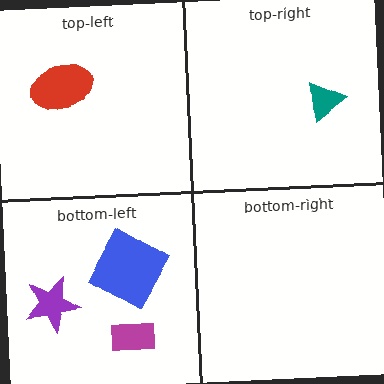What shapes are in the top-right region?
The teal triangle.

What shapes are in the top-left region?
The red ellipse.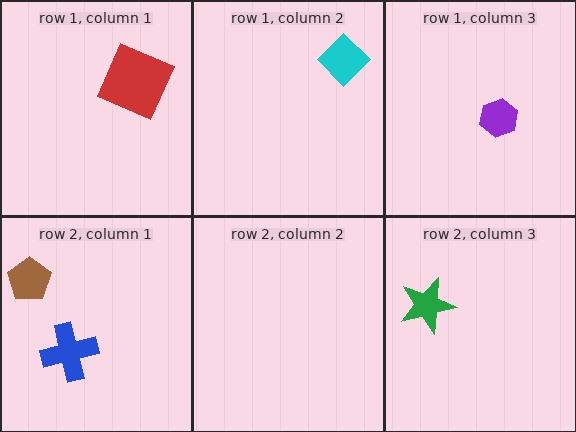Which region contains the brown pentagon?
The row 2, column 1 region.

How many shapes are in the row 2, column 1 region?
2.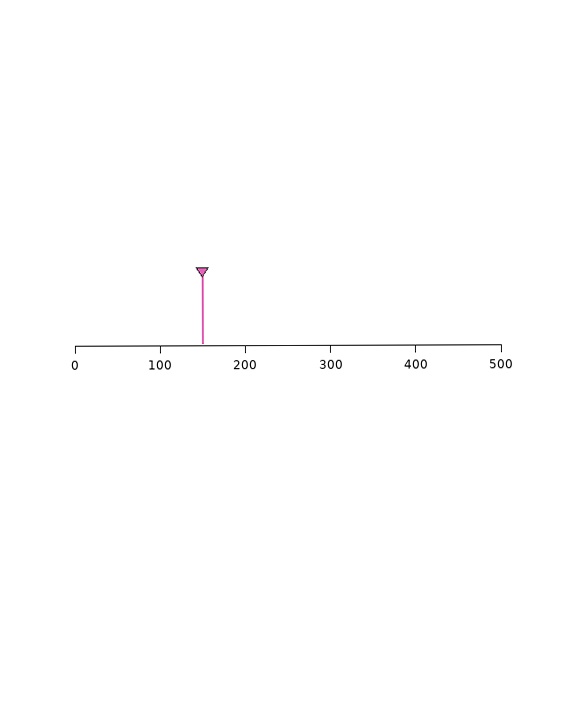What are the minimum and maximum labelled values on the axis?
The axis runs from 0 to 500.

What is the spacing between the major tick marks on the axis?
The major ticks are spaced 100 apart.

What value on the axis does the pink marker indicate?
The marker indicates approximately 150.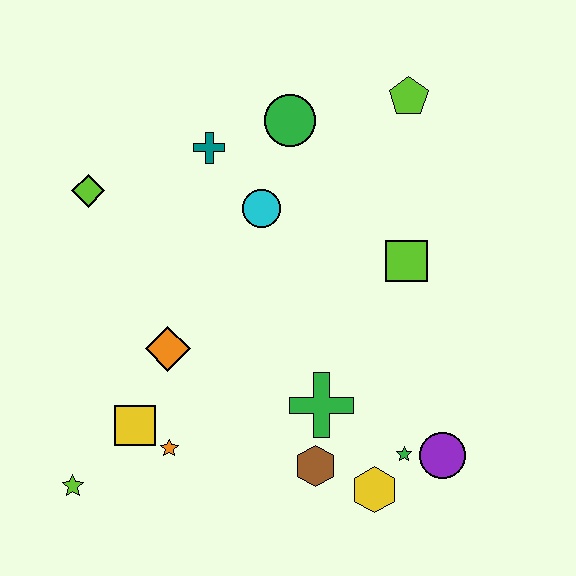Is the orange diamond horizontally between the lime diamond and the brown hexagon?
Yes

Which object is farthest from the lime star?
The lime pentagon is farthest from the lime star.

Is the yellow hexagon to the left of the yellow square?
No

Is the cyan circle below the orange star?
No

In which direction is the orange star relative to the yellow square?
The orange star is to the right of the yellow square.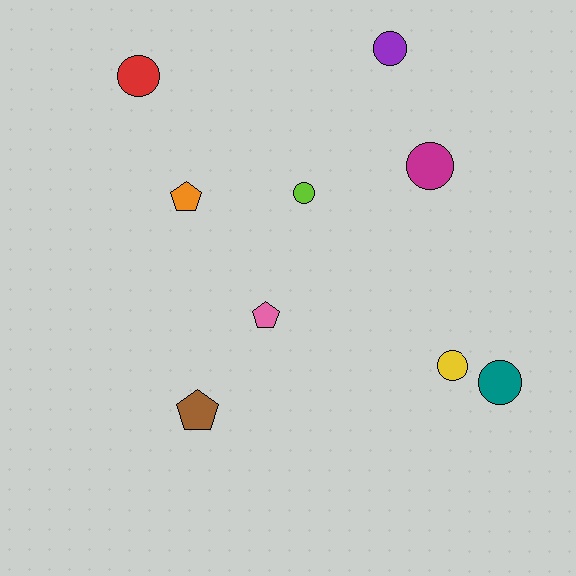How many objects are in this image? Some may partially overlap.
There are 9 objects.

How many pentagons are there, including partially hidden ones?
There are 3 pentagons.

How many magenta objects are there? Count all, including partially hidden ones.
There is 1 magenta object.